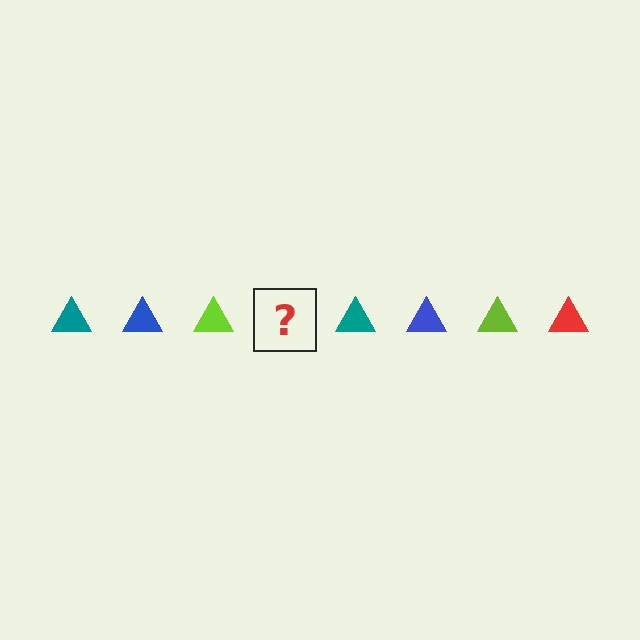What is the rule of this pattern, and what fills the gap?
The rule is that the pattern cycles through teal, blue, lime, red triangles. The gap should be filled with a red triangle.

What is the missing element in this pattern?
The missing element is a red triangle.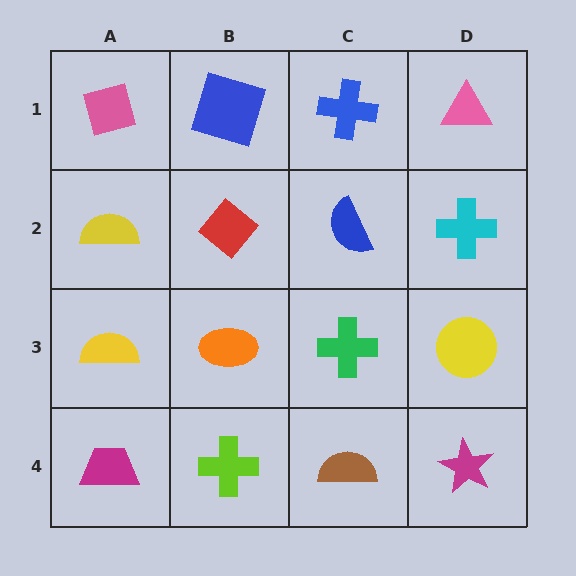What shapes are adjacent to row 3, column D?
A cyan cross (row 2, column D), a magenta star (row 4, column D), a green cross (row 3, column C).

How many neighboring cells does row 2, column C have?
4.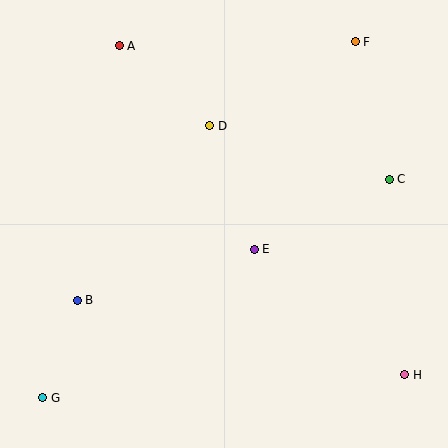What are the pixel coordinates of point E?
Point E is at (254, 249).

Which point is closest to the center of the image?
Point E at (254, 249) is closest to the center.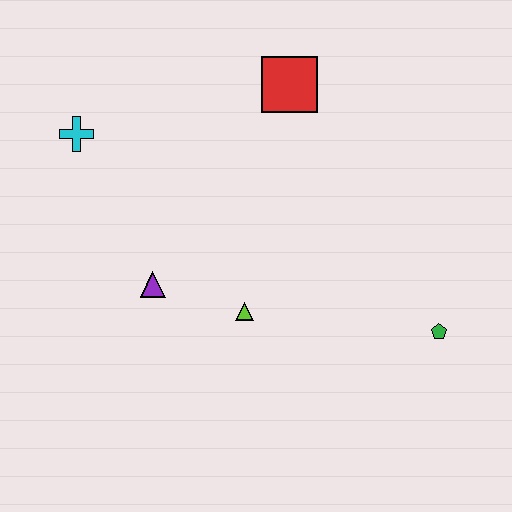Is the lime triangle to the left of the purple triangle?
No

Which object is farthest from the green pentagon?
The cyan cross is farthest from the green pentagon.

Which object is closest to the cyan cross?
The purple triangle is closest to the cyan cross.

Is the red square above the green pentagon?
Yes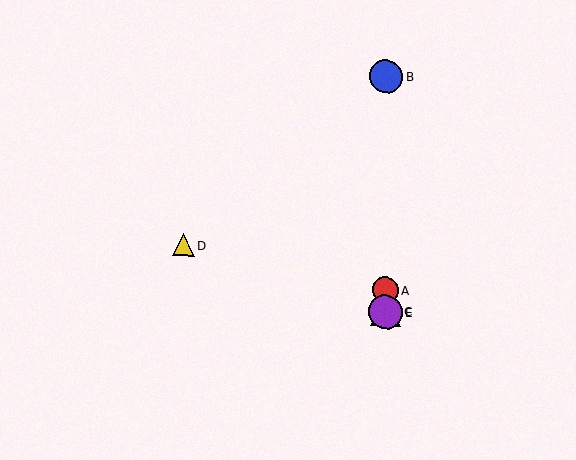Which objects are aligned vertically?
Objects A, B, C, E are aligned vertically.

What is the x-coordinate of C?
Object C is at x≈385.